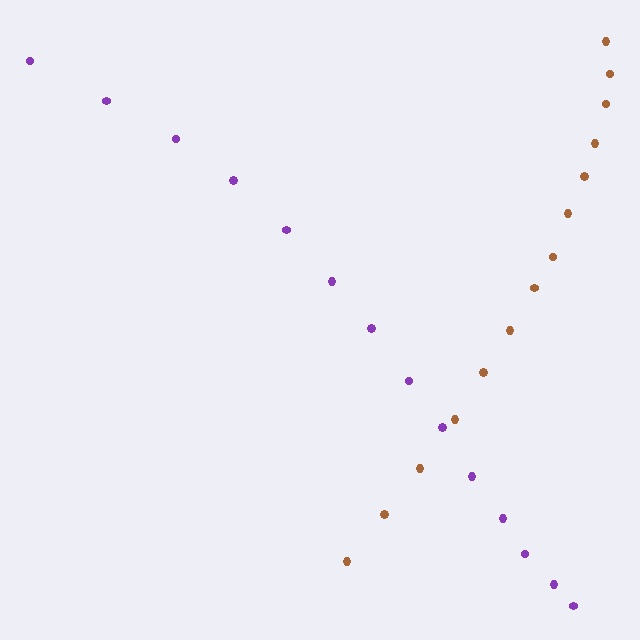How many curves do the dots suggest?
There are 2 distinct paths.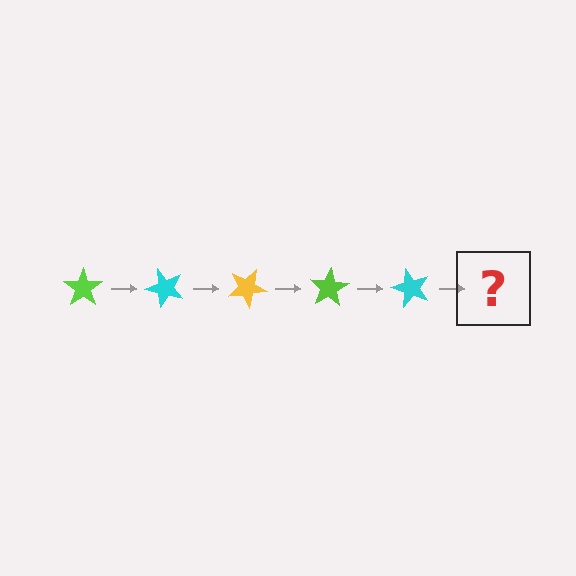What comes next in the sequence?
The next element should be a yellow star, rotated 250 degrees from the start.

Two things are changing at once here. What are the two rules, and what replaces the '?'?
The two rules are that it rotates 50 degrees each step and the color cycles through lime, cyan, and yellow. The '?' should be a yellow star, rotated 250 degrees from the start.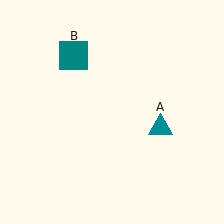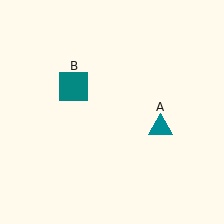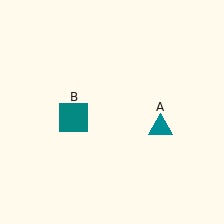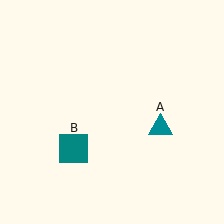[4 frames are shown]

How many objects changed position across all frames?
1 object changed position: teal square (object B).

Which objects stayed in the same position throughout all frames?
Teal triangle (object A) remained stationary.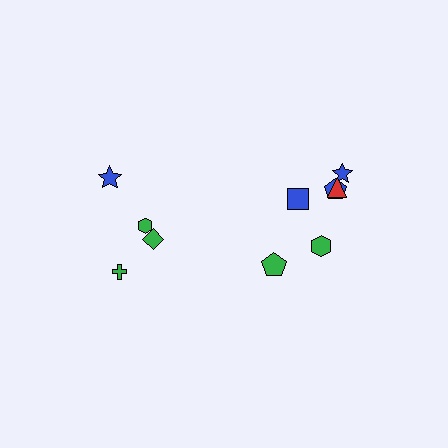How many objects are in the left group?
There are 4 objects.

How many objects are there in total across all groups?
There are 10 objects.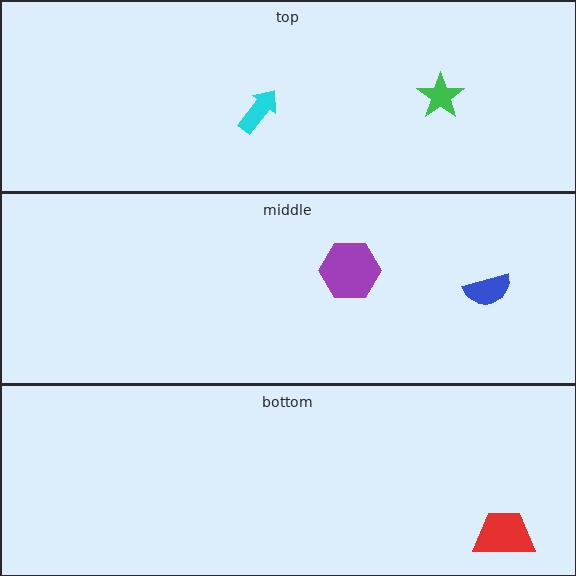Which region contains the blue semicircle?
The middle region.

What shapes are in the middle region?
The blue semicircle, the purple hexagon.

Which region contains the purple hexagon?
The middle region.